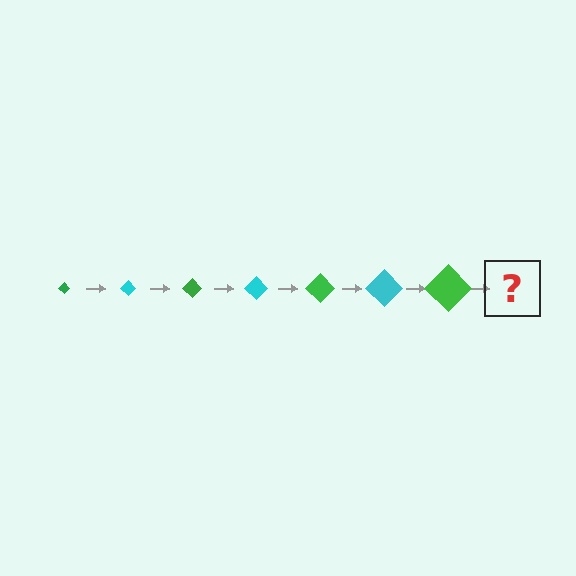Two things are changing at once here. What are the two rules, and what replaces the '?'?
The two rules are that the diamond grows larger each step and the color cycles through green and cyan. The '?' should be a cyan diamond, larger than the previous one.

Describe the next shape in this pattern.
It should be a cyan diamond, larger than the previous one.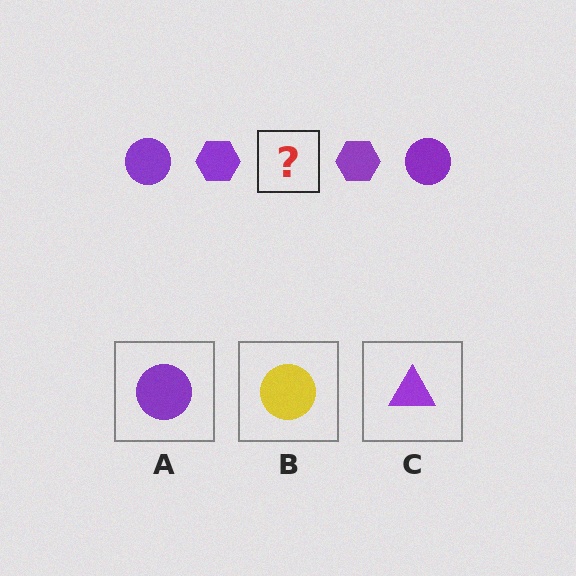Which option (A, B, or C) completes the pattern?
A.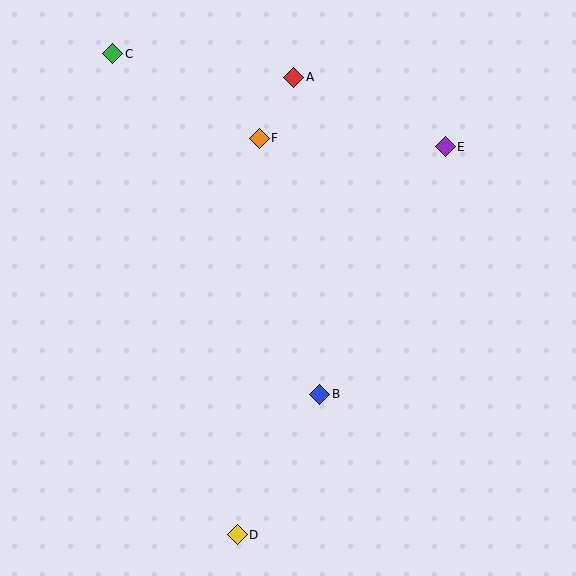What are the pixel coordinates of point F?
Point F is at (259, 138).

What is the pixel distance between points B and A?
The distance between B and A is 318 pixels.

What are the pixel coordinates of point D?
Point D is at (237, 535).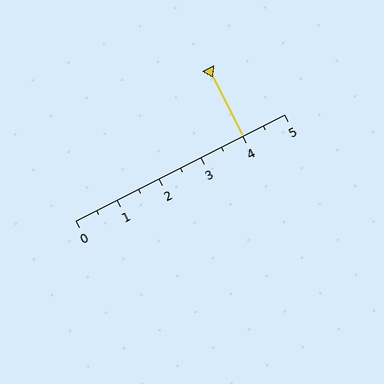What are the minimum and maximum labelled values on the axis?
The axis runs from 0 to 5.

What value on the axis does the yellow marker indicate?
The marker indicates approximately 4.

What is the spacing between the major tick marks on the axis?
The major ticks are spaced 1 apart.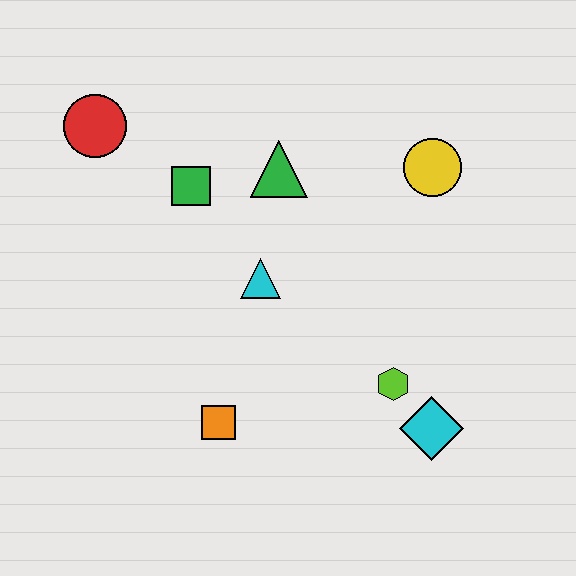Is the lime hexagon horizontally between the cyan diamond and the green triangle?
Yes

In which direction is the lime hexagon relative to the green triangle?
The lime hexagon is below the green triangle.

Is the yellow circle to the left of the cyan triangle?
No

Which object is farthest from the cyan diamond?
The red circle is farthest from the cyan diamond.